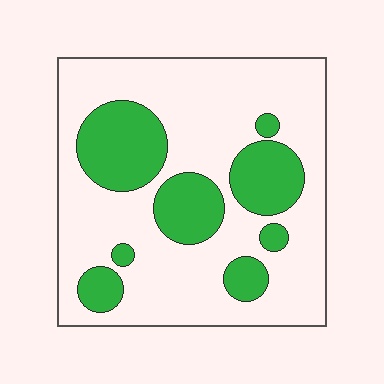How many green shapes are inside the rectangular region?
8.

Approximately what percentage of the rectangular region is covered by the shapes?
Approximately 30%.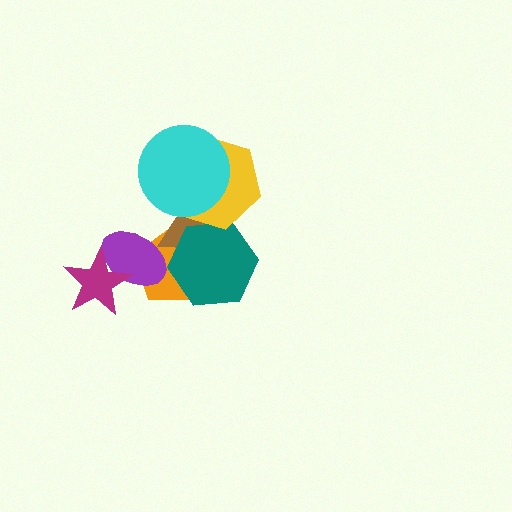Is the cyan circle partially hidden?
No, no other shape covers it.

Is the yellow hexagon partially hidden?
Yes, it is partially covered by another shape.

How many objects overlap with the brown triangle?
5 objects overlap with the brown triangle.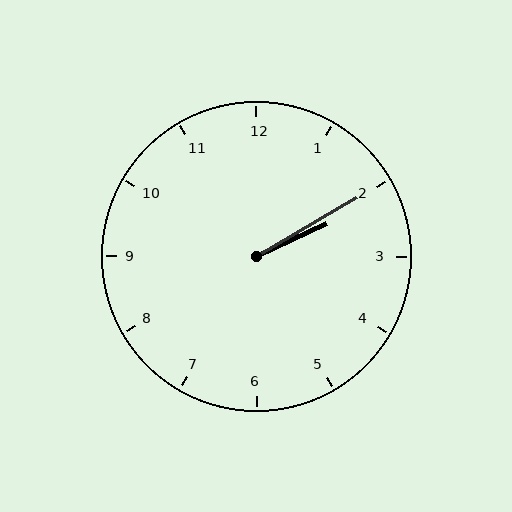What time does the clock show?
2:10.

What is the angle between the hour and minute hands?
Approximately 5 degrees.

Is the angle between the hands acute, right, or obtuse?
It is acute.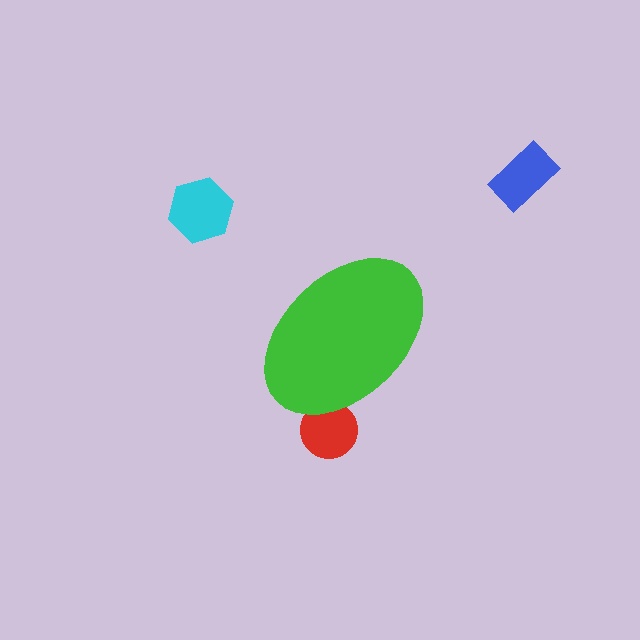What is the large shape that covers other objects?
A green ellipse.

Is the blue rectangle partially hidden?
No, the blue rectangle is fully visible.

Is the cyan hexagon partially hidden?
No, the cyan hexagon is fully visible.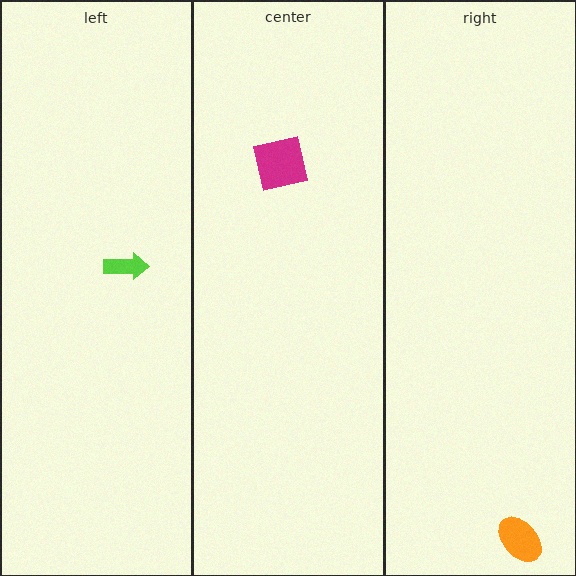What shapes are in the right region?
The orange ellipse.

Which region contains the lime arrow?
The left region.